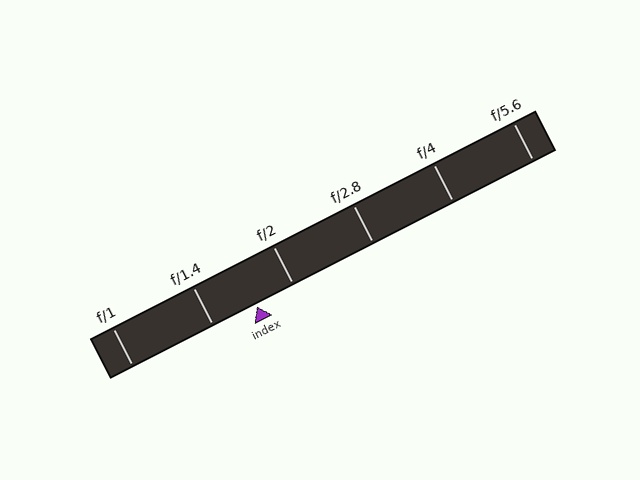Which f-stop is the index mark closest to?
The index mark is closest to f/2.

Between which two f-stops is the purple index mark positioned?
The index mark is between f/1.4 and f/2.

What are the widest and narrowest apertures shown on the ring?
The widest aperture shown is f/1 and the narrowest is f/5.6.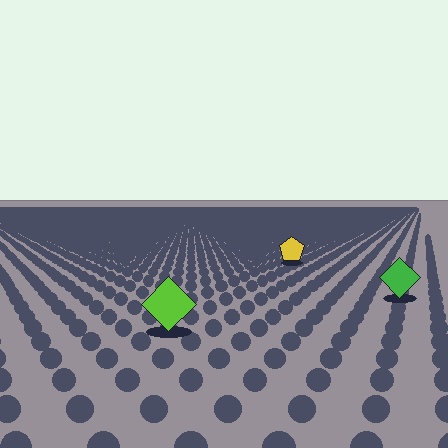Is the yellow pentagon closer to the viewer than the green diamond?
No. The green diamond is closer — you can tell from the texture gradient: the ground texture is coarser near it.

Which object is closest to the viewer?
The lime diamond is closest. The texture marks near it are larger and more spread out.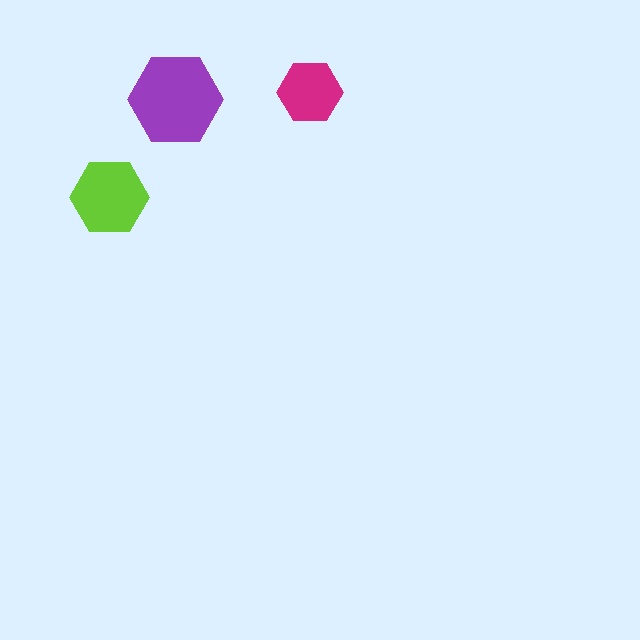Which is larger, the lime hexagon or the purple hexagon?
The purple one.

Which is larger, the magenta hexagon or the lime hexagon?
The lime one.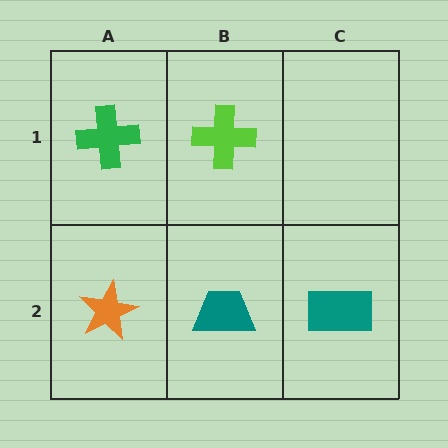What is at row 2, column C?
A teal rectangle.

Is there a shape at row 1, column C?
No, that cell is empty.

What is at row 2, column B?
A teal trapezoid.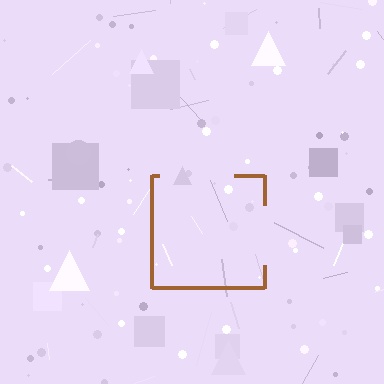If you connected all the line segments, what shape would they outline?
They would outline a square.